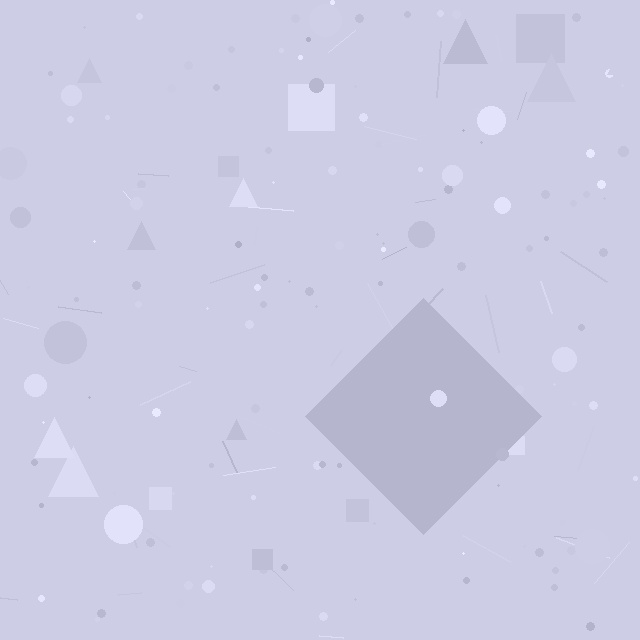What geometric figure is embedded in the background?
A diamond is embedded in the background.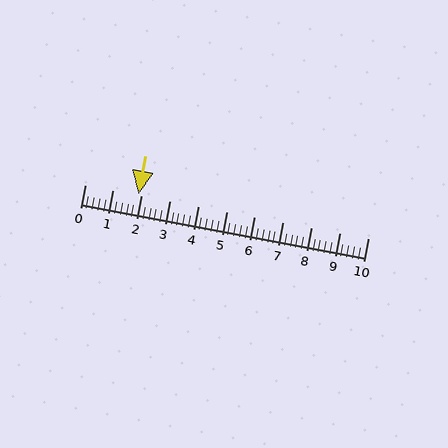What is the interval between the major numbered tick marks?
The major tick marks are spaced 1 units apart.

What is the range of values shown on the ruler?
The ruler shows values from 0 to 10.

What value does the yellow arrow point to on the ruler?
The yellow arrow points to approximately 1.9.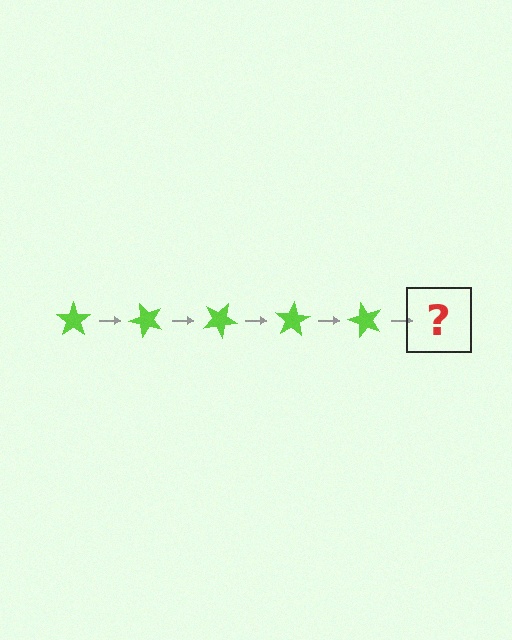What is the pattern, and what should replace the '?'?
The pattern is that the star rotates 50 degrees each step. The '?' should be a lime star rotated 250 degrees.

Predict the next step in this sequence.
The next step is a lime star rotated 250 degrees.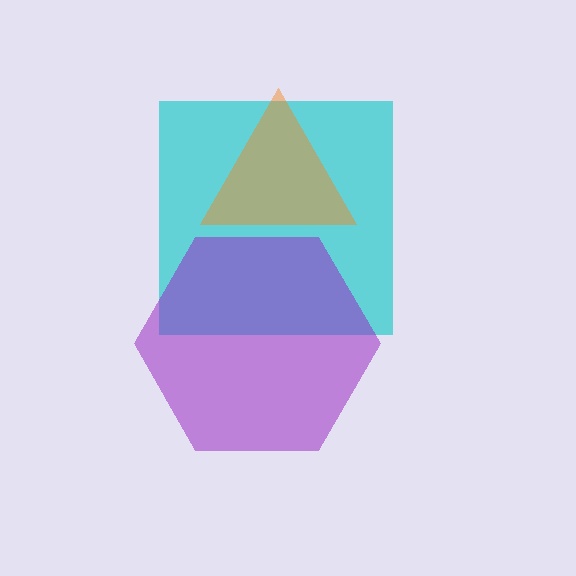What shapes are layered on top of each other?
The layered shapes are: a cyan square, a purple hexagon, an orange triangle.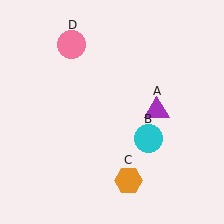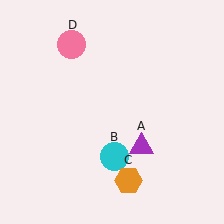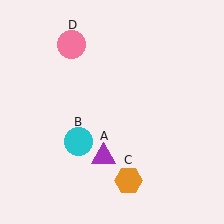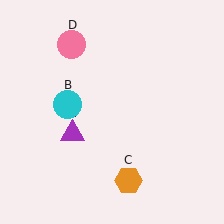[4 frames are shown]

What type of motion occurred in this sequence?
The purple triangle (object A), cyan circle (object B) rotated clockwise around the center of the scene.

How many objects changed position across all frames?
2 objects changed position: purple triangle (object A), cyan circle (object B).